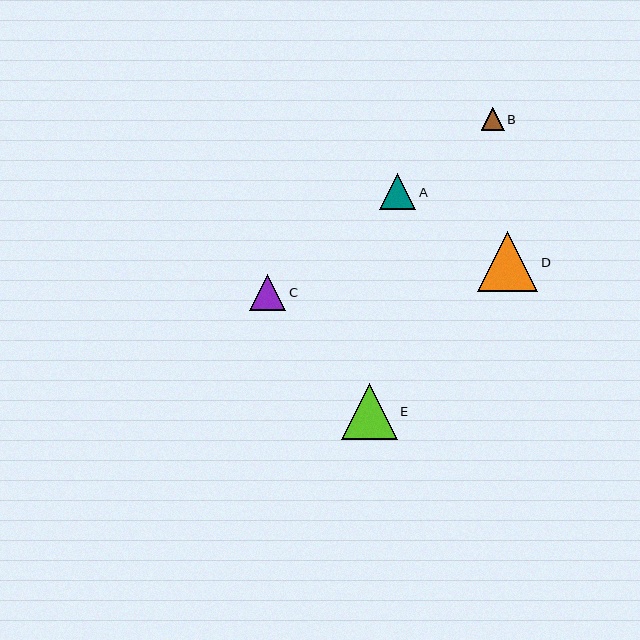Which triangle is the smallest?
Triangle B is the smallest with a size of approximately 23 pixels.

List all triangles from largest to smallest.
From largest to smallest: D, E, A, C, B.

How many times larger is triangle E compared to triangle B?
Triangle E is approximately 2.4 times the size of triangle B.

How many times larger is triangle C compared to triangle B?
Triangle C is approximately 1.6 times the size of triangle B.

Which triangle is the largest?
Triangle D is the largest with a size of approximately 60 pixels.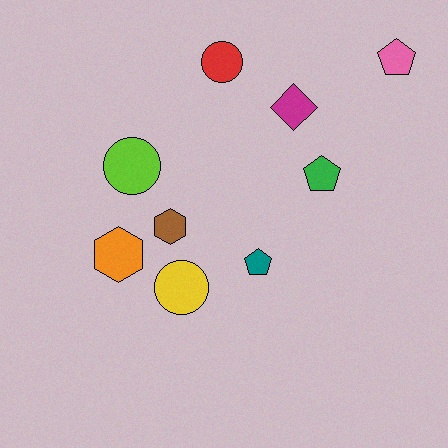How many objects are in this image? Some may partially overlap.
There are 9 objects.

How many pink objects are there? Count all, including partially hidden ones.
There is 1 pink object.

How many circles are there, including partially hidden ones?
There are 3 circles.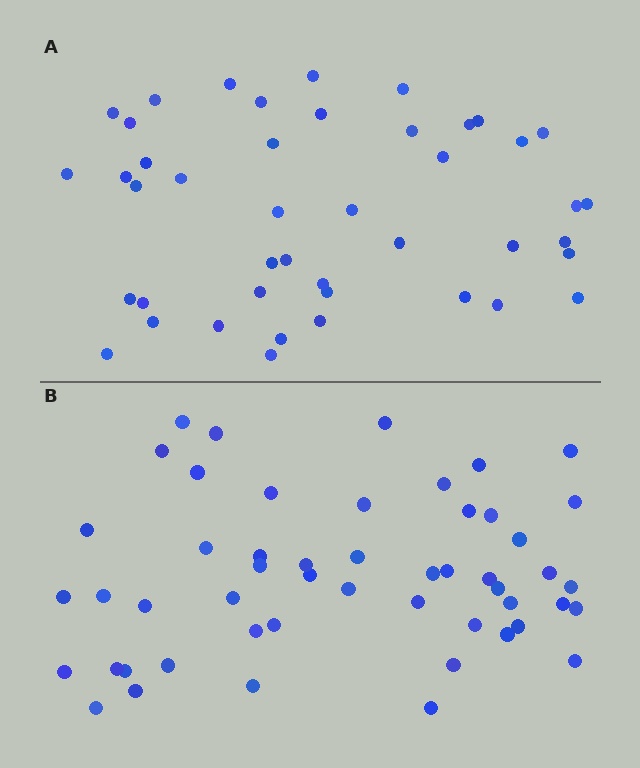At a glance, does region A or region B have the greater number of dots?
Region B (the bottom region) has more dots.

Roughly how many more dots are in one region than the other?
Region B has roughly 8 or so more dots than region A.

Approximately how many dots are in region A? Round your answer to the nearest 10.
About 40 dots. (The exact count is 44, which rounds to 40.)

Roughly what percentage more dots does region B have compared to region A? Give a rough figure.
About 15% more.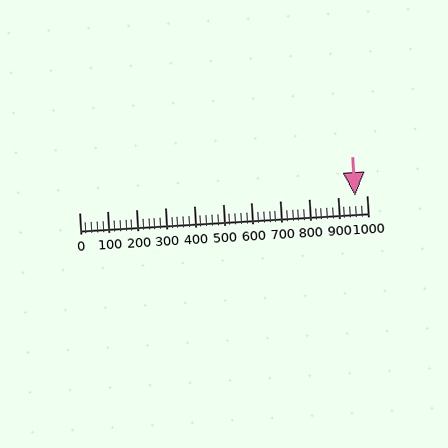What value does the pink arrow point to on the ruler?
The pink arrow points to approximately 959.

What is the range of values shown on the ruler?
The ruler shows values from 0 to 1000.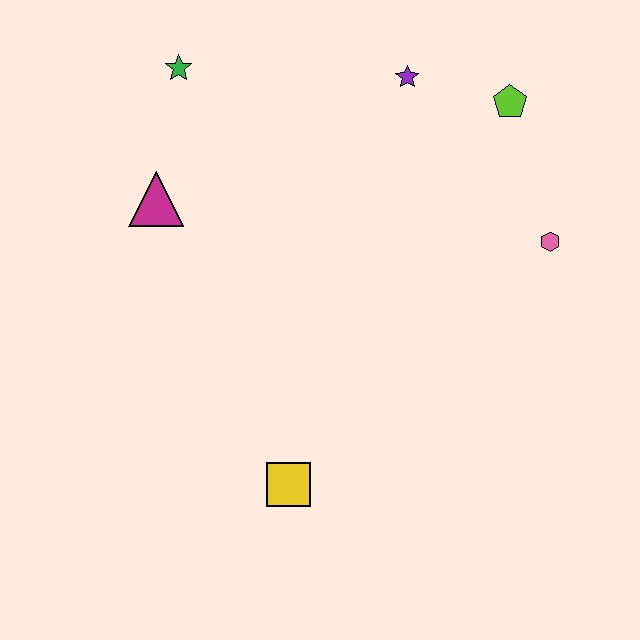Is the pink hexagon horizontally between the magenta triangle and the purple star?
No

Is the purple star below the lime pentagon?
No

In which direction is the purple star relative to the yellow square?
The purple star is above the yellow square.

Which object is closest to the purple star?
The lime pentagon is closest to the purple star.